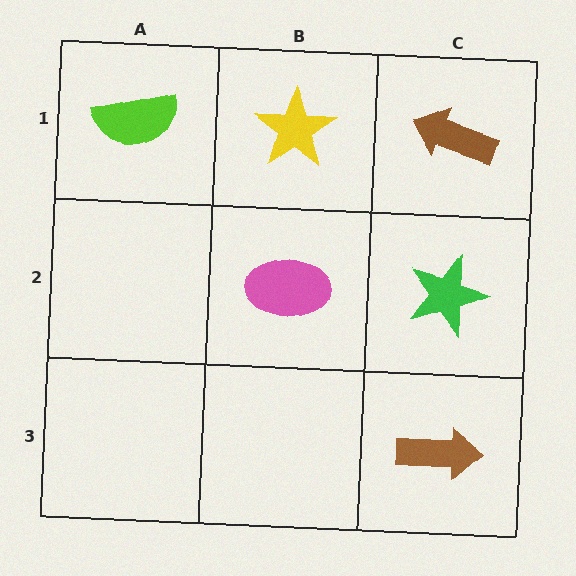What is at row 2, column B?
A pink ellipse.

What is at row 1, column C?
A brown arrow.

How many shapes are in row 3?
1 shape.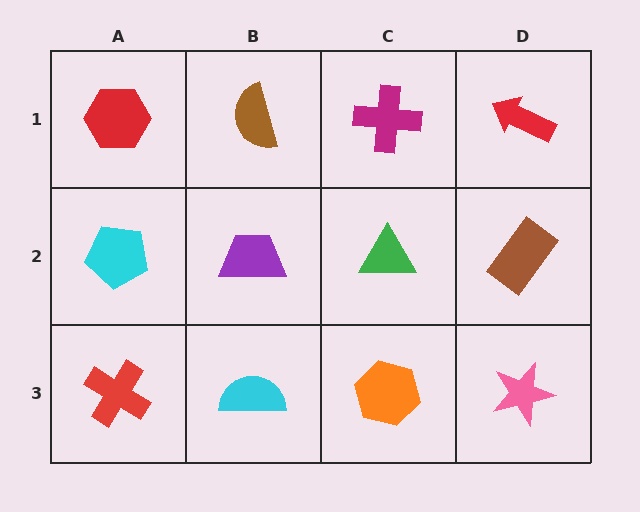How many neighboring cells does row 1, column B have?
3.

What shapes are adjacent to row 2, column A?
A red hexagon (row 1, column A), a red cross (row 3, column A), a purple trapezoid (row 2, column B).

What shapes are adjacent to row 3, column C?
A green triangle (row 2, column C), a cyan semicircle (row 3, column B), a pink star (row 3, column D).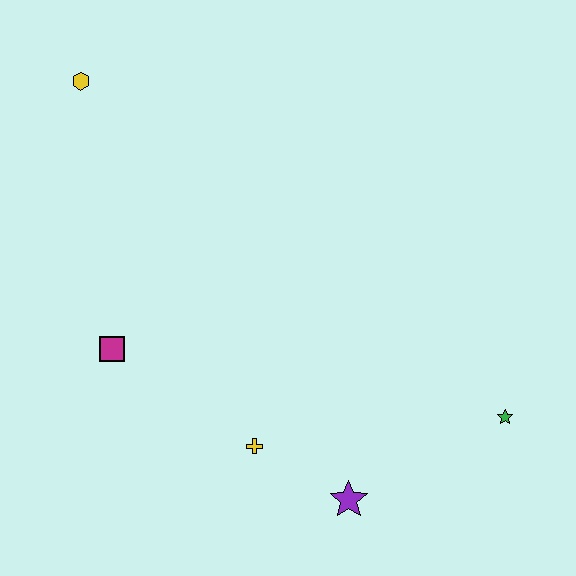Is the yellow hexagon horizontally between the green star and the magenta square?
No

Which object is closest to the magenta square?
The yellow cross is closest to the magenta square.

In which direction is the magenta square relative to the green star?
The magenta square is to the left of the green star.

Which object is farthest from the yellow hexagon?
The green star is farthest from the yellow hexagon.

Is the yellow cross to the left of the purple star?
Yes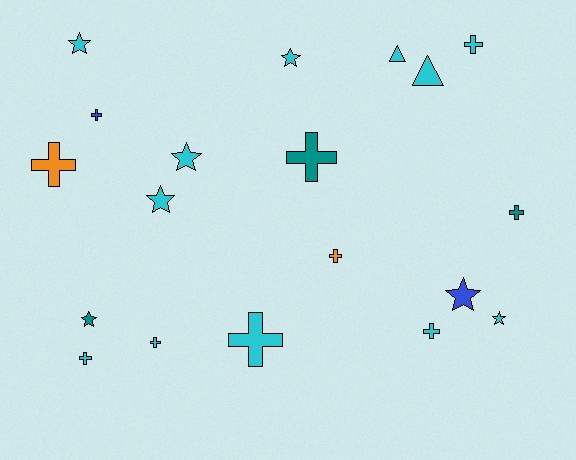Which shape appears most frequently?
Cross, with 10 objects.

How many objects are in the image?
There are 19 objects.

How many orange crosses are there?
There are 2 orange crosses.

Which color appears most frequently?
Cyan, with 12 objects.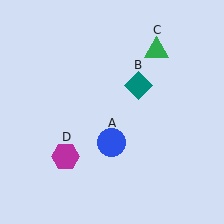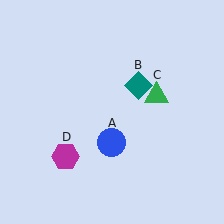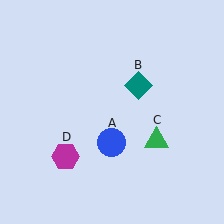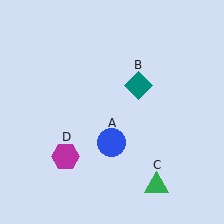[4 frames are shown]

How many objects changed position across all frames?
1 object changed position: green triangle (object C).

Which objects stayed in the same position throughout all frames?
Blue circle (object A) and teal diamond (object B) and magenta hexagon (object D) remained stationary.